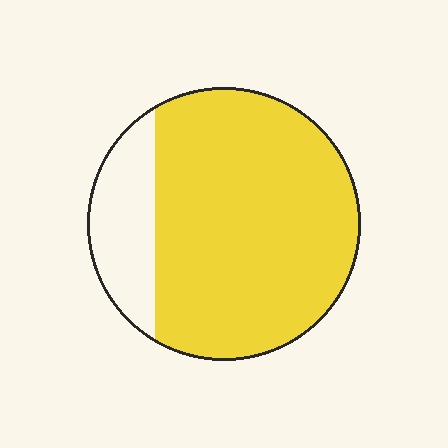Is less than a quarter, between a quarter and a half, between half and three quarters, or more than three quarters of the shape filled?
More than three quarters.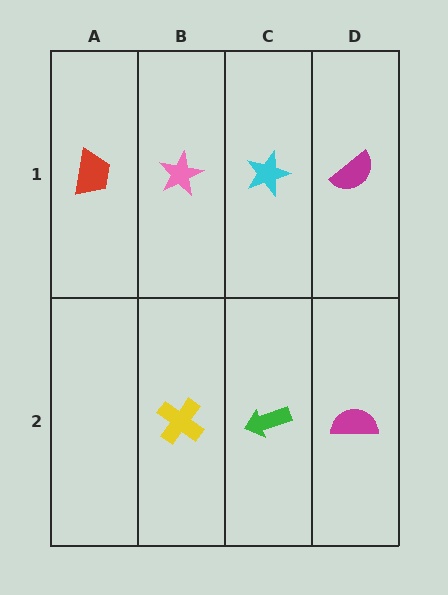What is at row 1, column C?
A cyan star.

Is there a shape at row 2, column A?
No, that cell is empty.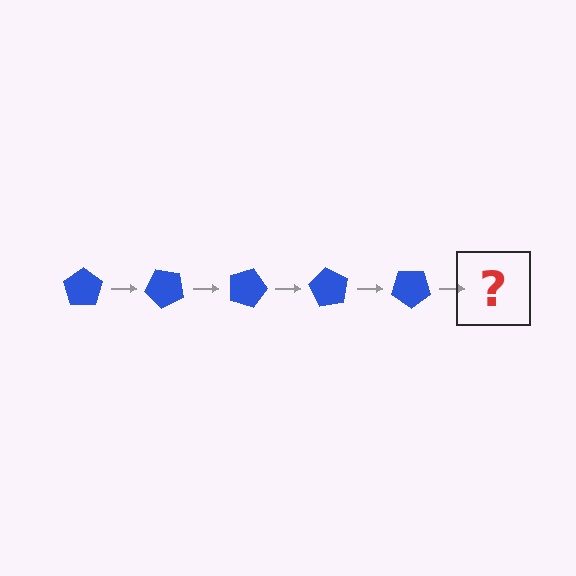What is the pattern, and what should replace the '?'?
The pattern is that the pentagon rotates 45 degrees each step. The '?' should be a blue pentagon rotated 225 degrees.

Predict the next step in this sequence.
The next step is a blue pentagon rotated 225 degrees.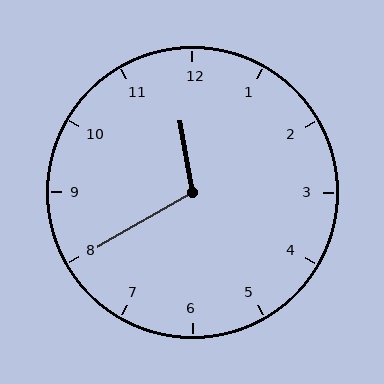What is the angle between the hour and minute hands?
Approximately 110 degrees.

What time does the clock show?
11:40.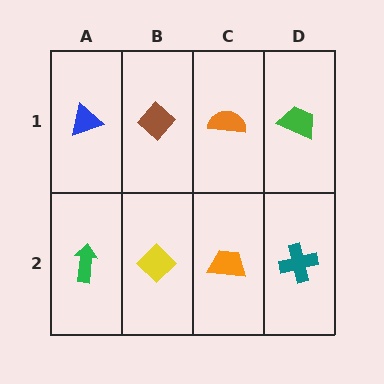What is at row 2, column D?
A teal cross.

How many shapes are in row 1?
4 shapes.